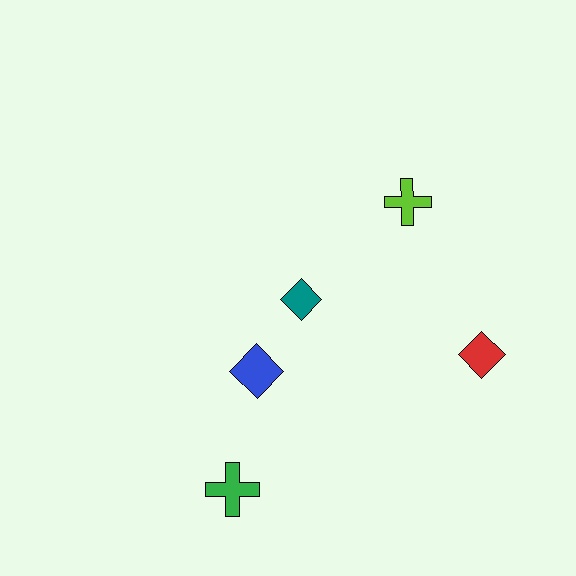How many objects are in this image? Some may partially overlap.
There are 5 objects.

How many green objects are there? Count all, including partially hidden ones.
There is 1 green object.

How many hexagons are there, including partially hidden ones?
There are no hexagons.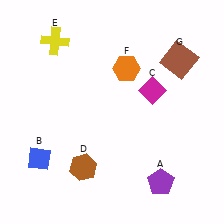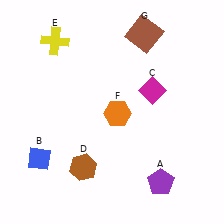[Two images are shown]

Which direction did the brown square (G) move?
The brown square (G) moved left.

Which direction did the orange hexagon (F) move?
The orange hexagon (F) moved down.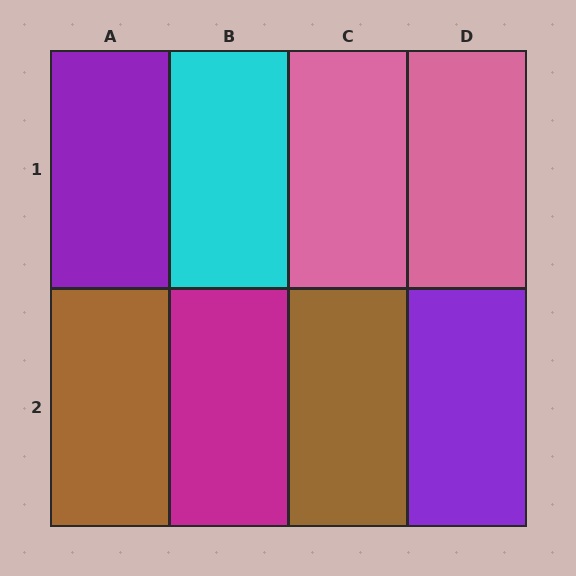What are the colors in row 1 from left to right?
Purple, cyan, pink, pink.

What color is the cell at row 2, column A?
Brown.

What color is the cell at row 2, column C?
Brown.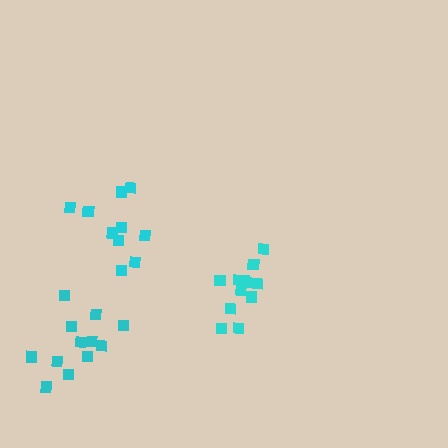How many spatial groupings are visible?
There are 3 spatial groupings.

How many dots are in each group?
Group 1: 10 dots, Group 2: 12 dots, Group 3: 12 dots (34 total).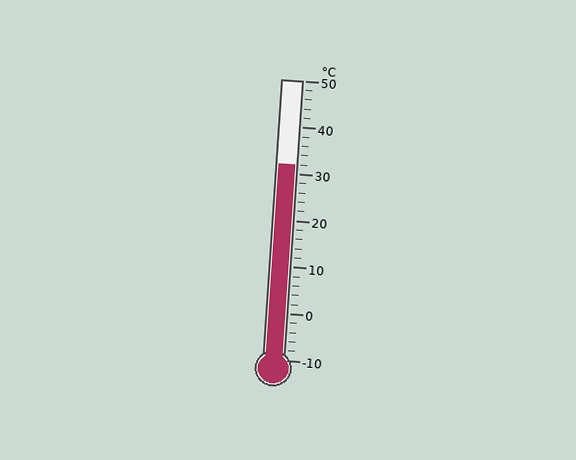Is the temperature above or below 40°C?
The temperature is below 40°C.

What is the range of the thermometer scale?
The thermometer scale ranges from -10°C to 50°C.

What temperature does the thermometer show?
The thermometer shows approximately 32°C.